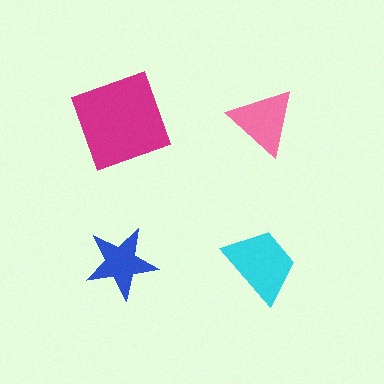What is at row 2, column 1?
A blue star.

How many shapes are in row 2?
2 shapes.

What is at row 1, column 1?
A magenta square.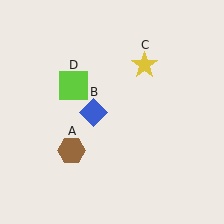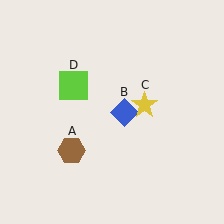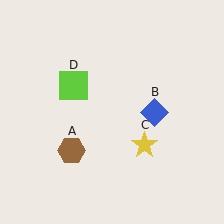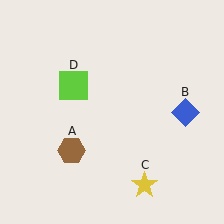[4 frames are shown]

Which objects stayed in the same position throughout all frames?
Brown hexagon (object A) and lime square (object D) remained stationary.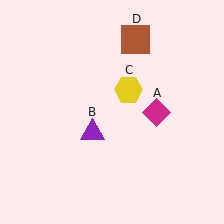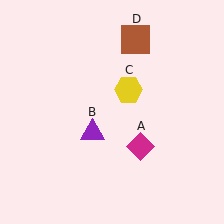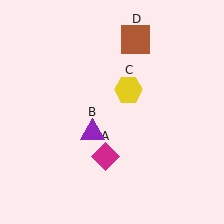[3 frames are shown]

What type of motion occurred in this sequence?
The magenta diamond (object A) rotated clockwise around the center of the scene.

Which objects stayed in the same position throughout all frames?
Purple triangle (object B) and yellow hexagon (object C) and brown square (object D) remained stationary.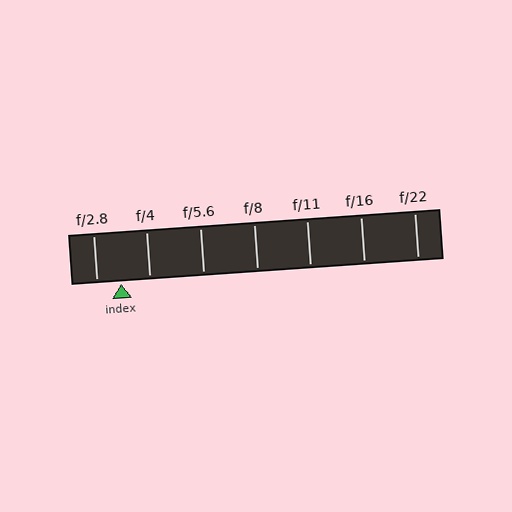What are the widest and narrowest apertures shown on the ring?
The widest aperture shown is f/2.8 and the narrowest is f/22.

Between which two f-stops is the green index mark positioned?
The index mark is between f/2.8 and f/4.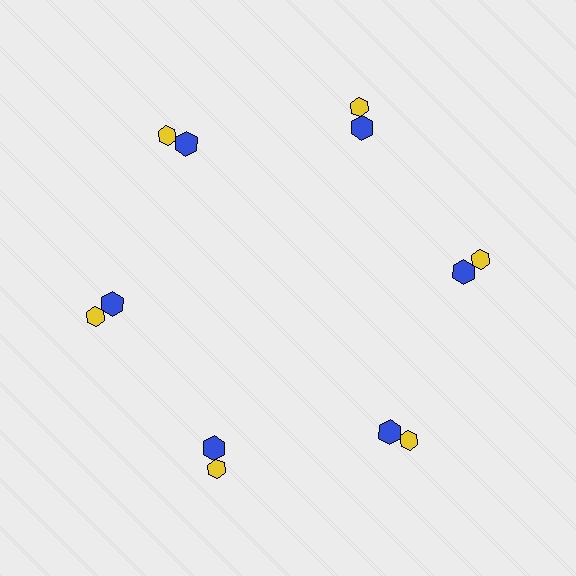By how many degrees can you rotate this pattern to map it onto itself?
The pattern maps onto itself every 60 degrees of rotation.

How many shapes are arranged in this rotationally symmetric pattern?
There are 12 shapes, arranged in 6 groups of 2.